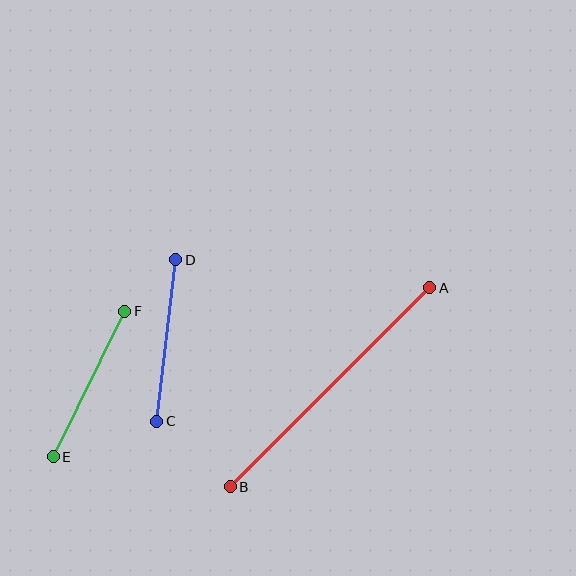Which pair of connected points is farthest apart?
Points A and B are farthest apart.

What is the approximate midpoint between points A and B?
The midpoint is at approximately (330, 387) pixels.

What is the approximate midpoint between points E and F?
The midpoint is at approximately (89, 384) pixels.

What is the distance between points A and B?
The distance is approximately 282 pixels.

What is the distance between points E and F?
The distance is approximately 162 pixels.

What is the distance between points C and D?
The distance is approximately 162 pixels.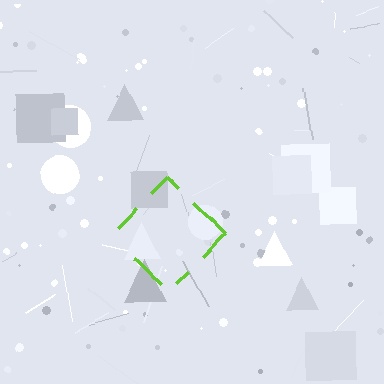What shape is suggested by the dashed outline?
The dashed outline suggests a diamond.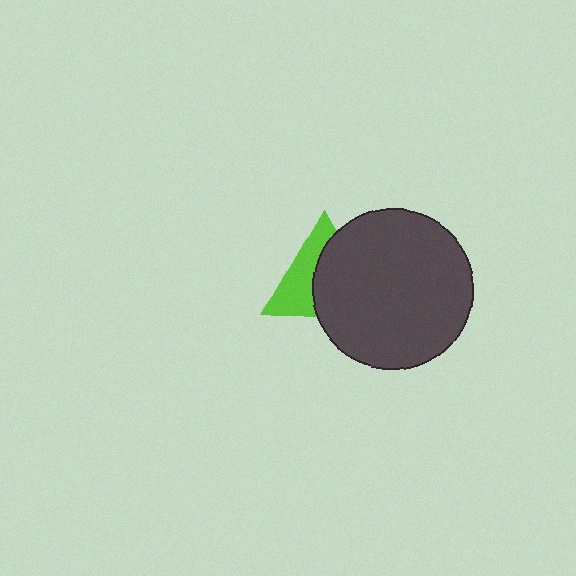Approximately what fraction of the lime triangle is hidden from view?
Roughly 55% of the lime triangle is hidden behind the dark gray circle.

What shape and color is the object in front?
The object in front is a dark gray circle.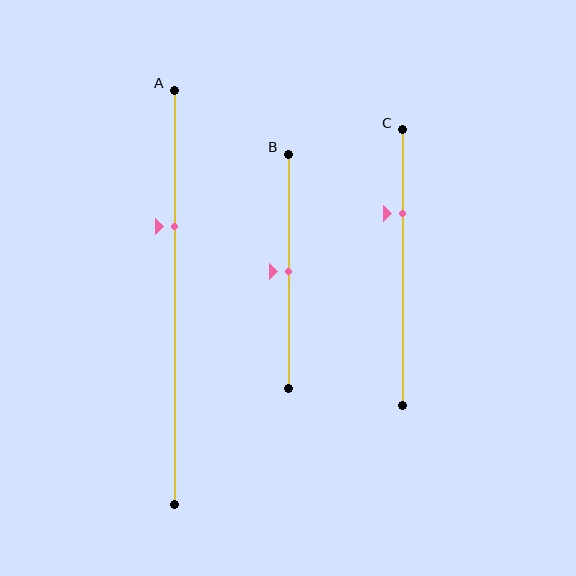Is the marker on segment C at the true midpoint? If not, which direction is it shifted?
No, the marker on segment C is shifted upward by about 20% of the segment length.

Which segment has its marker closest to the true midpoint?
Segment B has its marker closest to the true midpoint.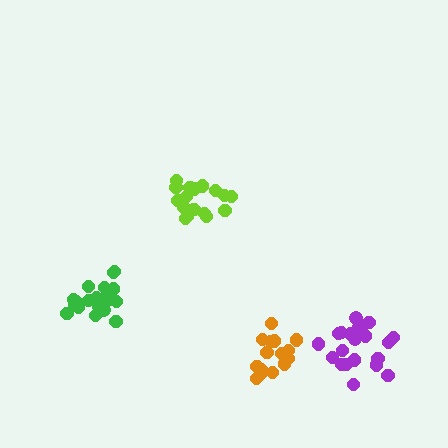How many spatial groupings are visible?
There are 4 spatial groupings.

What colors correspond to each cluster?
The clusters are colored: lime, green, purple, orange.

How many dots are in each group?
Group 1: 17 dots, Group 2: 20 dots, Group 3: 20 dots, Group 4: 15 dots (72 total).